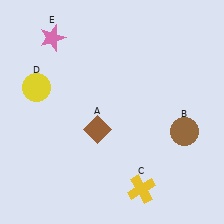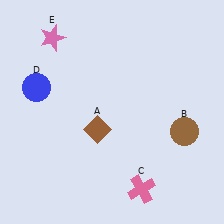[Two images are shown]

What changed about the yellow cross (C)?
In Image 1, C is yellow. In Image 2, it changed to pink.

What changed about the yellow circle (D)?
In Image 1, D is yellow. In Image 2, it changed to blue.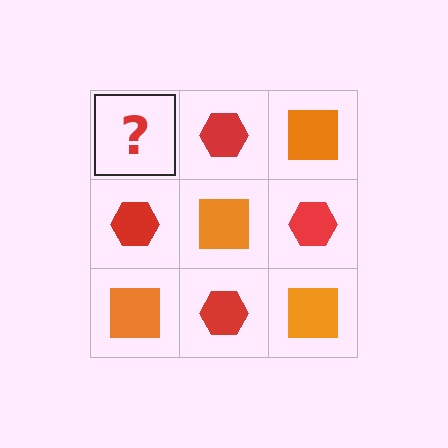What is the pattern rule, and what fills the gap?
The rule is that it alternates orange square and red hexagon in a checkerboard pattern. The gap should be filled with an orange square.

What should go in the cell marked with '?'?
The missing cell should contain an orange square.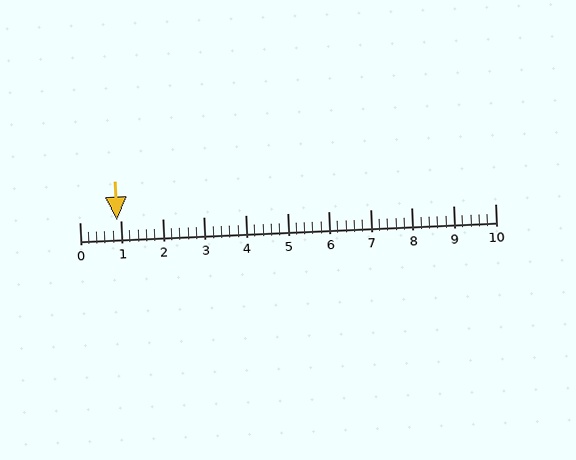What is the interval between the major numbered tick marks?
The major tick marks are spaced 1 units apart.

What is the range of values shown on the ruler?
The ruler shows values from 0 to 10.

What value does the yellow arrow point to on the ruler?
The yellow arrow points to approximately 0.9.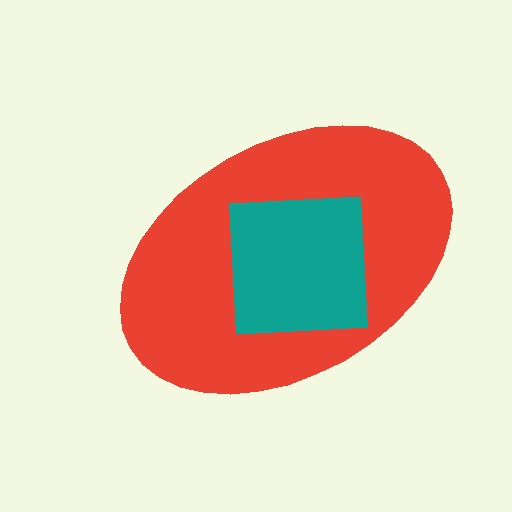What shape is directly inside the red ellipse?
The teal square.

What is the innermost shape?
The teal square.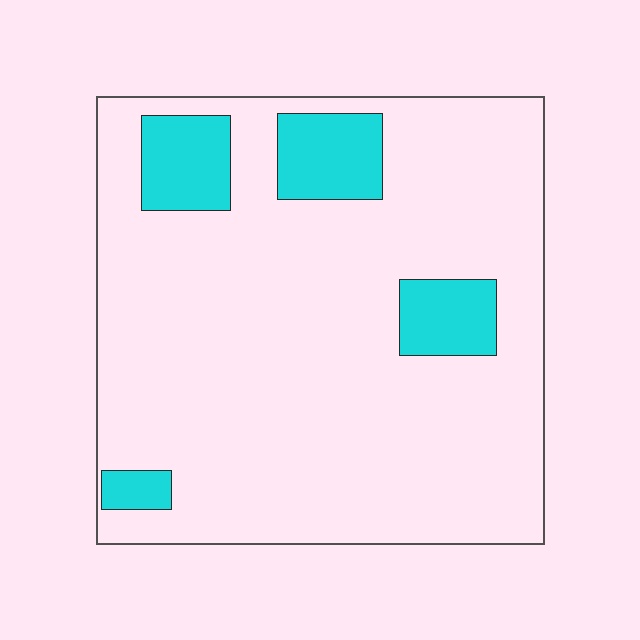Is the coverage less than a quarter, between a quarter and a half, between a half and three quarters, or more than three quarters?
Less than a quarter.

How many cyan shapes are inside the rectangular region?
4.